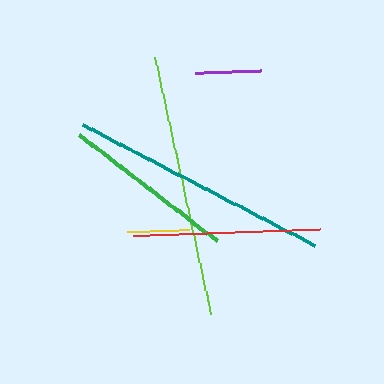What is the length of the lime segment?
The lime segment is approximately 264 pixels long.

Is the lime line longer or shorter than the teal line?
The lime line is longer than the teal line.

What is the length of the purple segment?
The purple segment is approximately 66 pixels long.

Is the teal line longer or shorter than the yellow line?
The teal line is longer than the yellow line.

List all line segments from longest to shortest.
From longest to shortest: lime, teal, red, green, purple, yellow.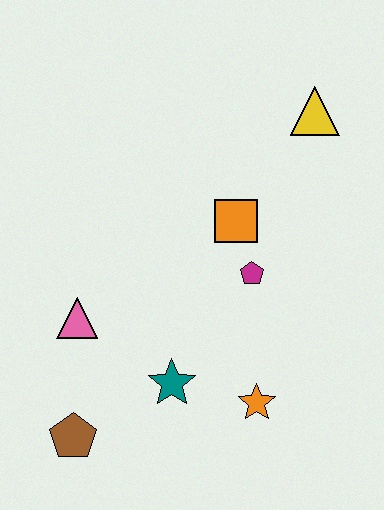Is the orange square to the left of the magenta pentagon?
Yes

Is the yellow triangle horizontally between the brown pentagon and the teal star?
No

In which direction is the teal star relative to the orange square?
The teal star is below the orange square.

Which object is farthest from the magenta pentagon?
The brown pentagon is farthest from the magenta pentagon.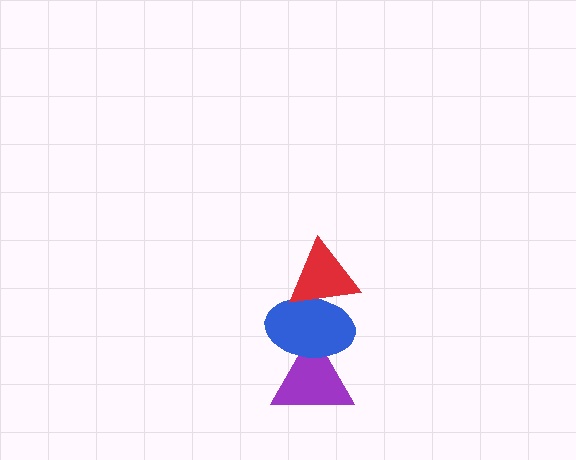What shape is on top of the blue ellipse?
The red triangle is on top of the blue ellipse.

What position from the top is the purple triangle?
The purple triangle is 3rd from the top.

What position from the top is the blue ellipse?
The blue ellipse is 2nd from the top.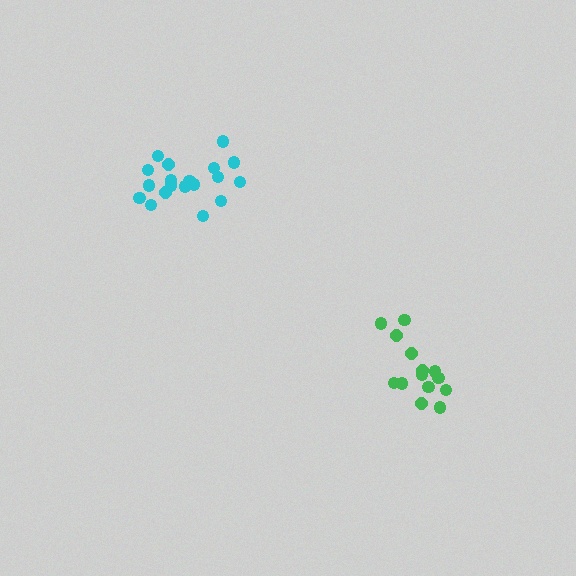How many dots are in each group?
Group 1: 19 dots, Group 2: 14 dots (33 total).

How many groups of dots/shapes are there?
There are 2 groups.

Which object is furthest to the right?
The green cluster is rightmost.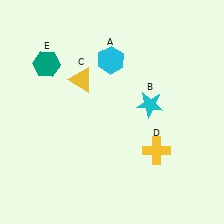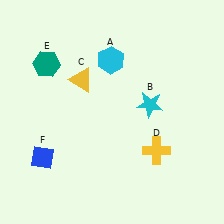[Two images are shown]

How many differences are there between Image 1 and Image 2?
There is 1 difference between the two images.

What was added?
A blue diamond (F) was added in Image 2.